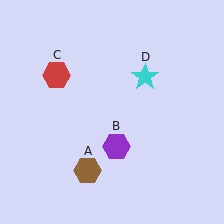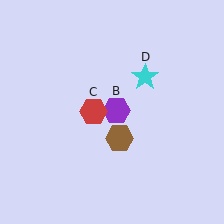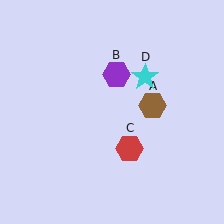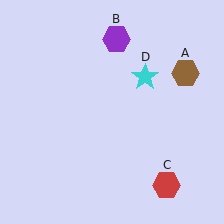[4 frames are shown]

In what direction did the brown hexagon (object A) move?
The brown hexagon (object A) moved up and to the right.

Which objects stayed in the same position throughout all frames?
Cyan star (object D) remained stationary.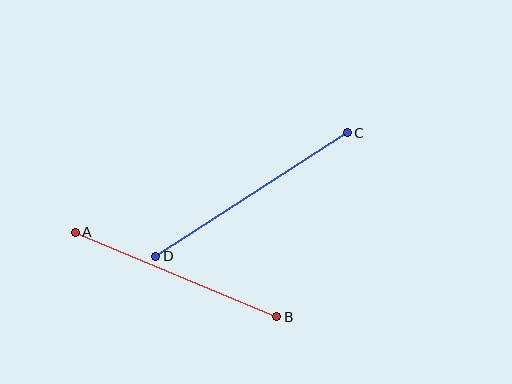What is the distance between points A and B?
The distance is approximately 219 pixels.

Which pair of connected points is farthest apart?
Points C and D are farthest apart.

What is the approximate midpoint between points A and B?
The midpoint is at approximately (176, 274) pixels.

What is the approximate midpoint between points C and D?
The midpoint is at approximately (252, 194) pixels.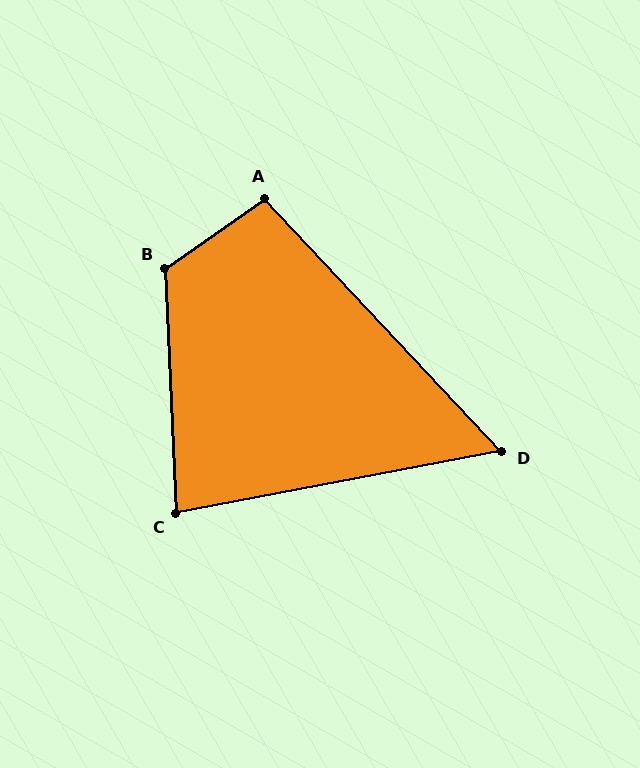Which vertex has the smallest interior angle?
D, at approximately 57 degrees.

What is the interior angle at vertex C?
Approximately 82 degrees (acute).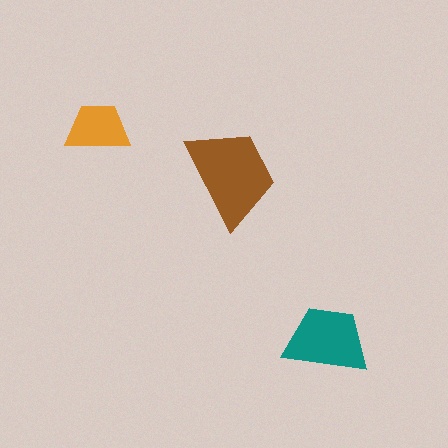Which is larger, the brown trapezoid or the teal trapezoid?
The brown one.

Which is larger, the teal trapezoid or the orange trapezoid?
The teal one.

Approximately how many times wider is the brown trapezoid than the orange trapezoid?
About 1.5 times wider.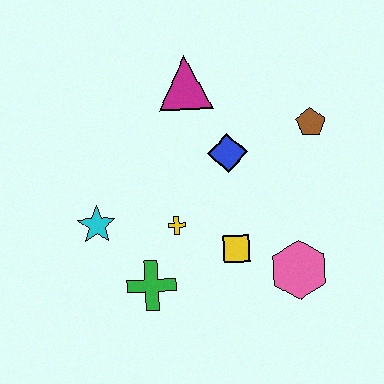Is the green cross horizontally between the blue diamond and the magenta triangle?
No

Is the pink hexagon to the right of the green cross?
Yes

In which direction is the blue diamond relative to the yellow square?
The blue diamond is above the yellow square.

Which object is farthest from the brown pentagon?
The cyan star is farthest from the brown pentagon.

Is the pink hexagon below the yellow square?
Yes